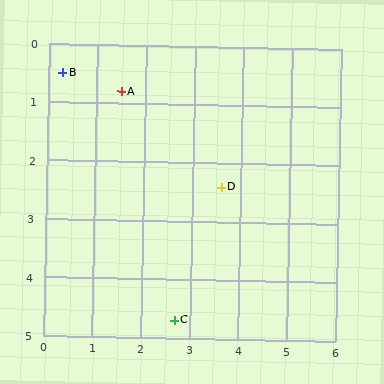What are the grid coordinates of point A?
Point A is at approximately (1.5, 0.8).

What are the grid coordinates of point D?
Point D is at approximately (3.6, 2.4).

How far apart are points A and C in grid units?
Points A and C are about 4.1 grid units apart.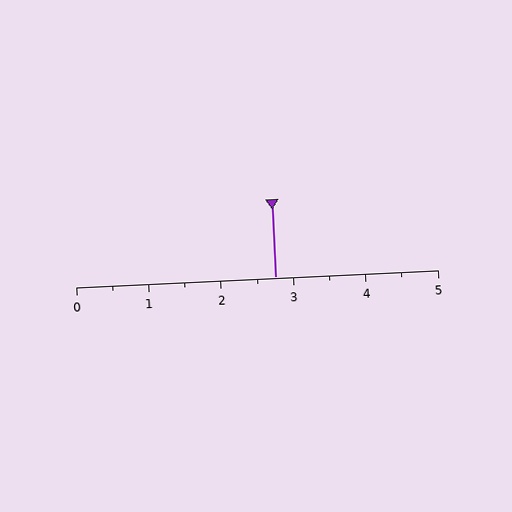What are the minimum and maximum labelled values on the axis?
The axis runs from 0 to 5.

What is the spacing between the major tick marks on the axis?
The major ticks are spaced 1 apart.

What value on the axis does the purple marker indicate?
The marker indicates approximately 2.8.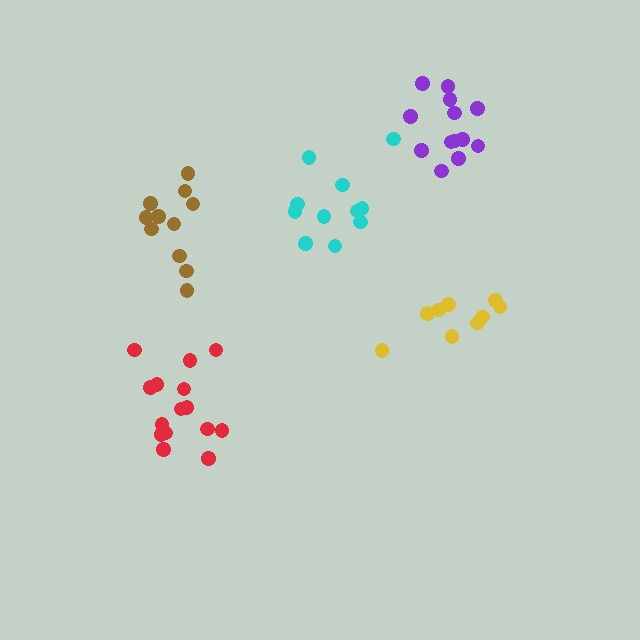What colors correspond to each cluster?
The clusters are colored: yellow, brown, purple, red, cyan.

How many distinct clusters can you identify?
There are 5 distinct clusters.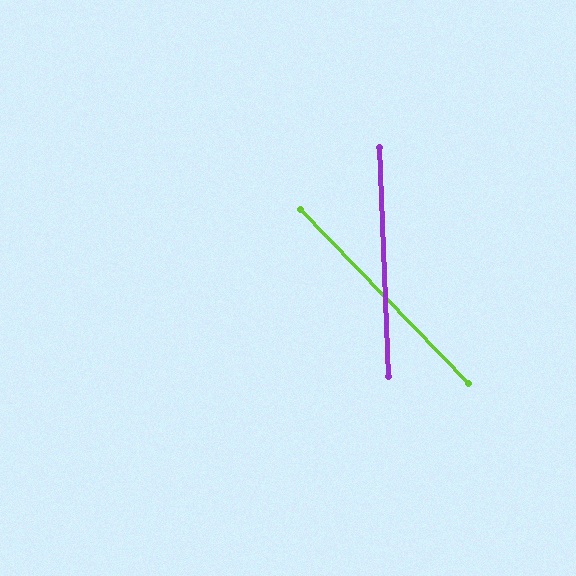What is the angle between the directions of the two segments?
Approximately 42 degrees.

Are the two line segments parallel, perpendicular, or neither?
Neither parallel nor perpendicular — they differ by about 42°.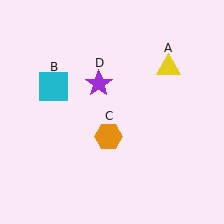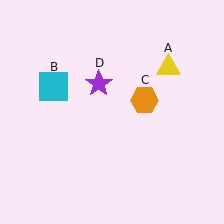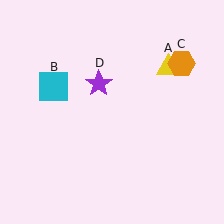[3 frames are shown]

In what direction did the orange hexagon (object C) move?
The orange hexagon (object C) moved up and to the right.